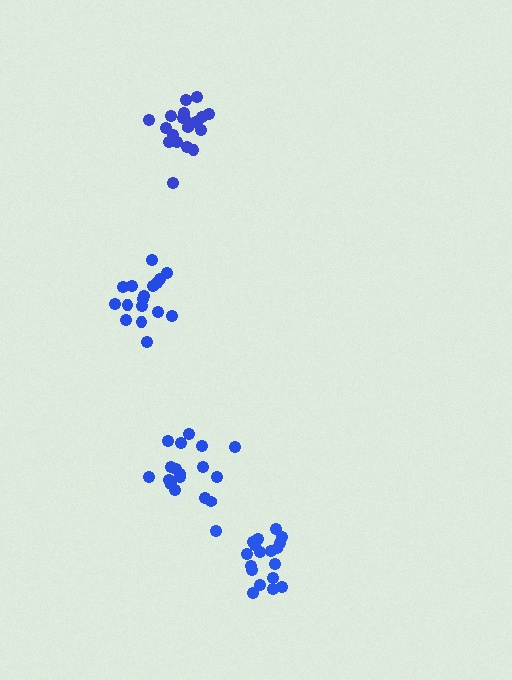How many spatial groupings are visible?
There are 4 spatial groupings.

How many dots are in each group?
Group 1: 17 dots, Group 2: 20 dots, Group 3: 17 dots, Group 4: 19 dots (73 total).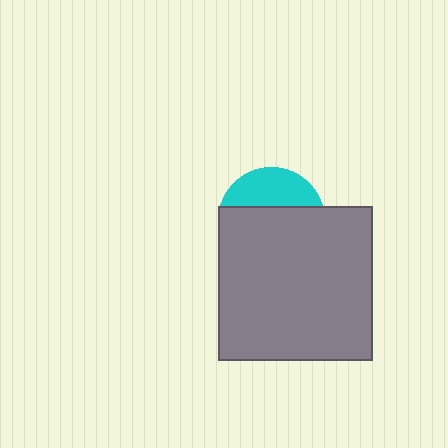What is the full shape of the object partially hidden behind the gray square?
The partially hidden object is a cyan circle.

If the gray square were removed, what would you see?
You would see the complete cyan circle.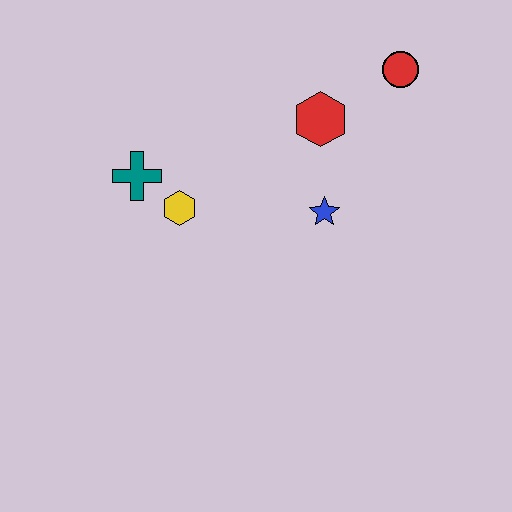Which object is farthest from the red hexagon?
The teal cross is farthest from the red hexagon.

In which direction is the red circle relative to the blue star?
The red circle is above the blue star.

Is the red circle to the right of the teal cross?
Yes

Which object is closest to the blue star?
The red hexagon is closest to the blue star.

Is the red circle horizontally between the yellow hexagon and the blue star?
No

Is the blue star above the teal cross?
No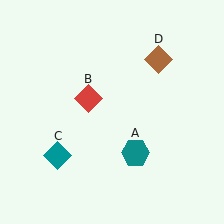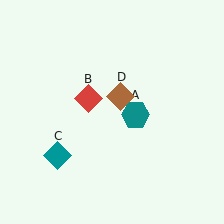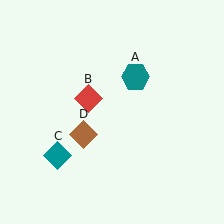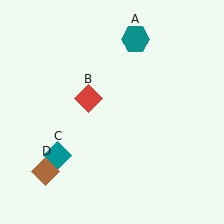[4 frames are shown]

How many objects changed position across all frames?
2 objects changed position: teal hexagon (object A), brown diamond (object D).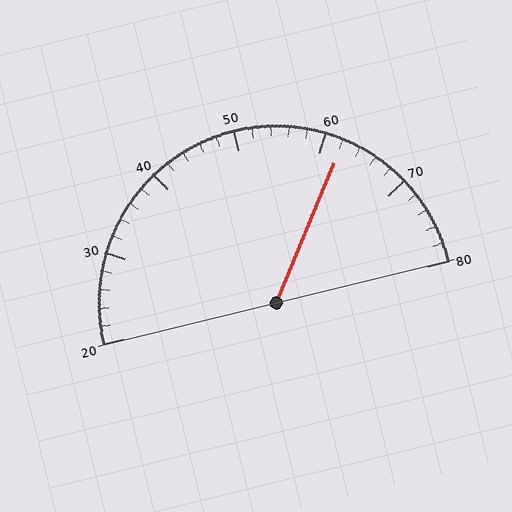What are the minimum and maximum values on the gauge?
The gauge ranges from 20 to 80.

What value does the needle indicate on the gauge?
The needle indicates approximately 62.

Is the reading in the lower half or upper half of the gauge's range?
The reading is in the upper half of the range (20 to 80).